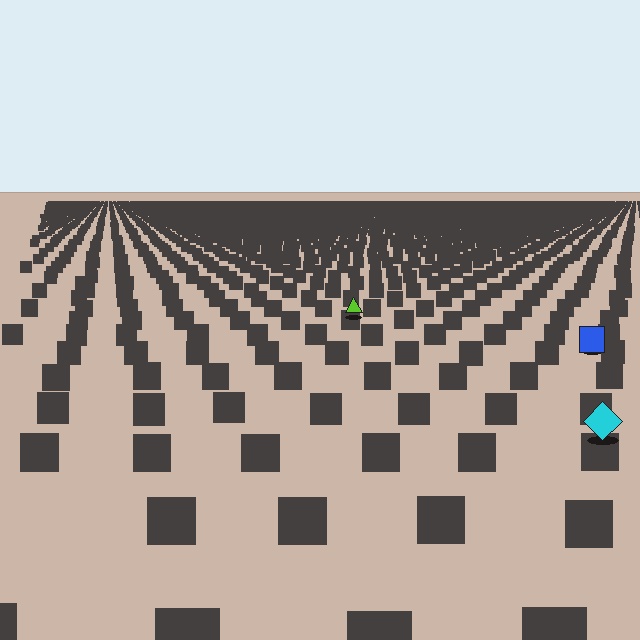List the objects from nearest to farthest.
From nearest to farthest: the cyan diamond, the blue square, the lime triangle.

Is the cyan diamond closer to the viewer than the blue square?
Yes. The cyan diamond is closer — you can tell from the texture gradient: the ground texture is coarser near it.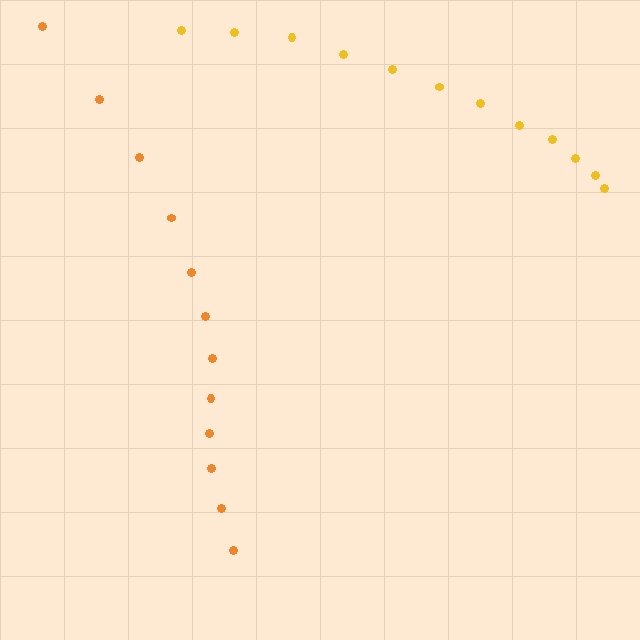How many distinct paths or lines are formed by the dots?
There are 2 distinct paths.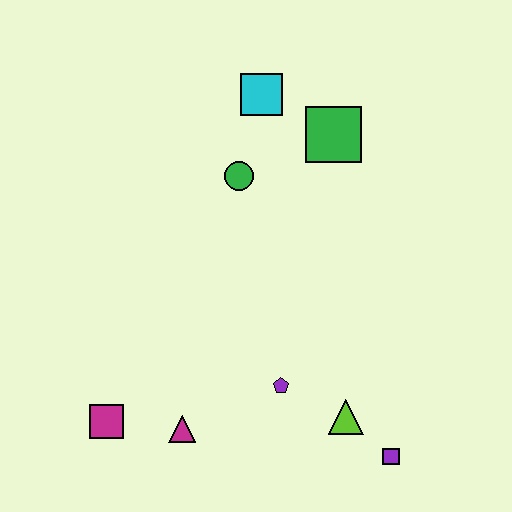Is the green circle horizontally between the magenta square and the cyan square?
Yes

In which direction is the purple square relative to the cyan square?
The purple square is below the cyan square.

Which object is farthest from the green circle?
The purple square is farthest from the green circle.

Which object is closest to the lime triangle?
The purple square is closest to the lime triangle.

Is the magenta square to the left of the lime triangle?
Yes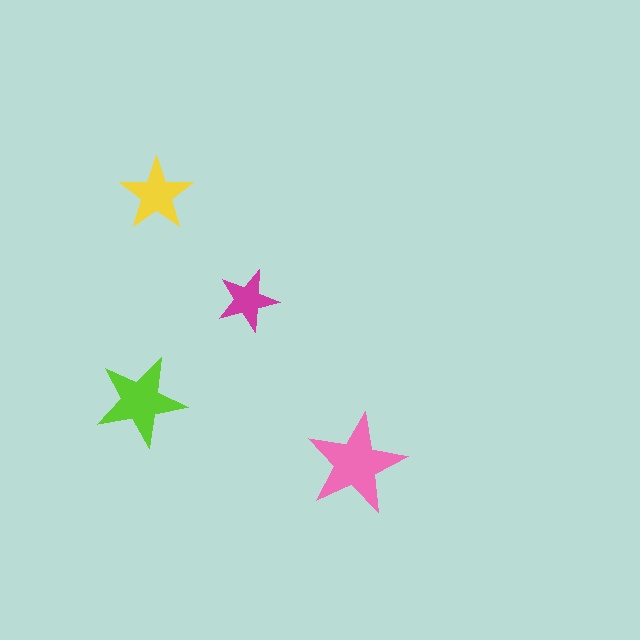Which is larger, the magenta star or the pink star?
The pink one.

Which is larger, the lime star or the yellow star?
The lime one.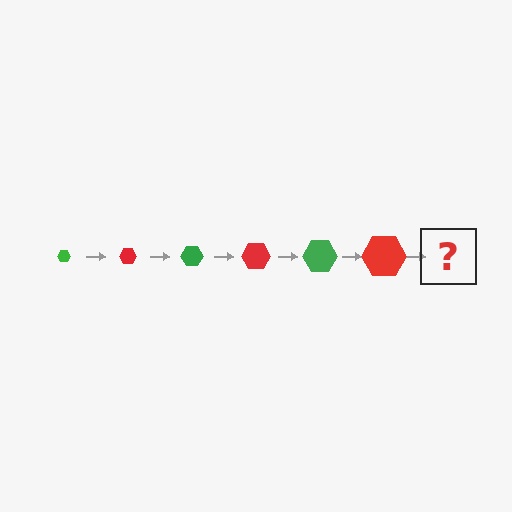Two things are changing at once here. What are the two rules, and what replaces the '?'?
The two rules are that the hexagon grows larger each step and the color cycles through green and red. The '?' should be a green hexagon, larger than the previous one.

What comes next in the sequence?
The next element should be a green hexagon, larger than the previous one.